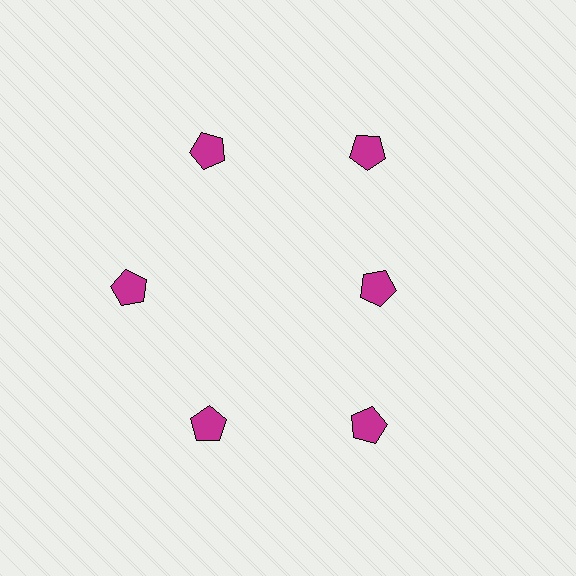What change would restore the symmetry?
The symmetry would be restored by moving it outward, back onto the ring so that all 6 pentagons sit at equal angles and equal distance from the center.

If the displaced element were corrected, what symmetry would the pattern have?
It would have 6-fold rotational symmetry — the pattern would map onto itself every 60 degrees.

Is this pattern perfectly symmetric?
No. The 6 magenta pentagons are arranged in a ring, but one element near the 3 o'clock position is pulled inward toward the center, breaking the 6-fold rotational symmetry.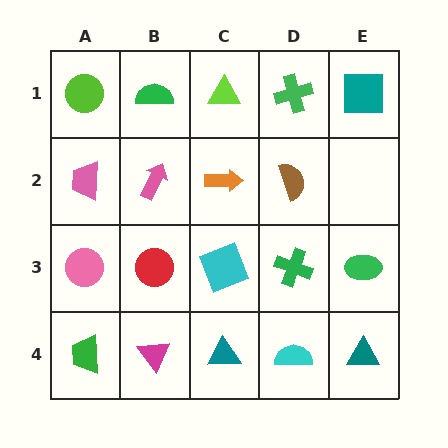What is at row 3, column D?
A green cross.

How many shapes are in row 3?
5 shapes.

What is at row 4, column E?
A teal triangle.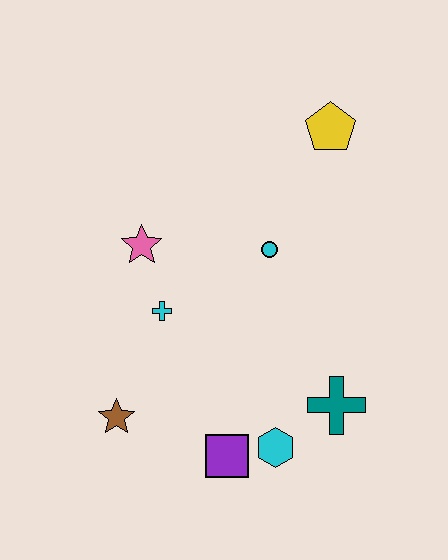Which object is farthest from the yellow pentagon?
The brown star is farthest from the yellow pentagon.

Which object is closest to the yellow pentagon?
The cyan circle is closest to the yellow pentagon.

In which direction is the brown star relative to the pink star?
The brown star is below the pink star.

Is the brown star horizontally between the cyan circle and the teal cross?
No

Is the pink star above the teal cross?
Yes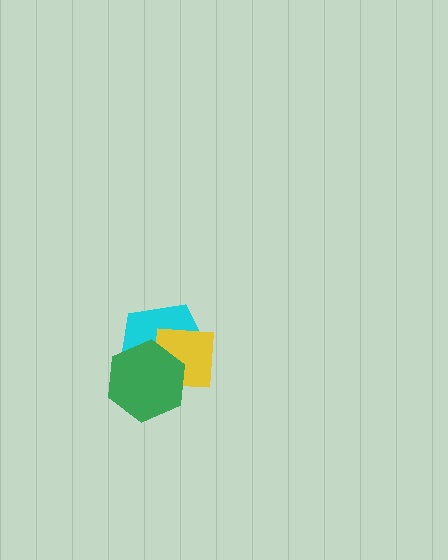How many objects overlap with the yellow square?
2 objects overlap with the yellow square.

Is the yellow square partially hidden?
Yes, it is partially covered by another shape.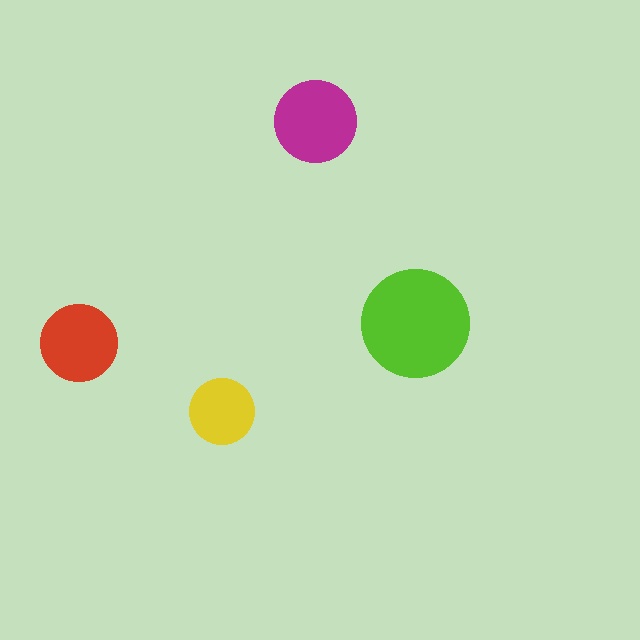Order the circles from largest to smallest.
the lime one, the magenta one, the red one, the yellow one.